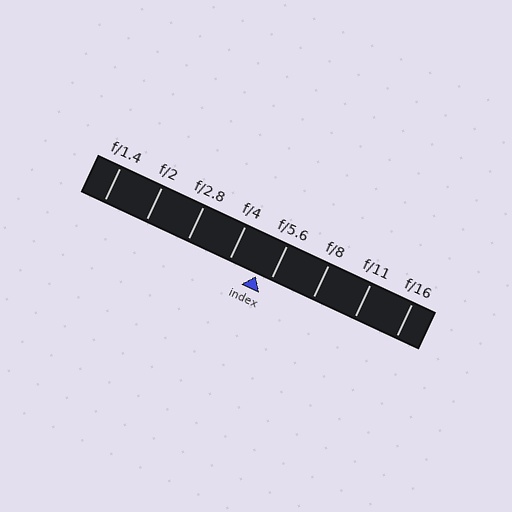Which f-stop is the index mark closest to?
The index mark is closest to f/5.6.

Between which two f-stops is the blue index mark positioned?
The index mark is between f/4 and f/5.6.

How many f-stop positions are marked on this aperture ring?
There are 8 f-stop positions marked.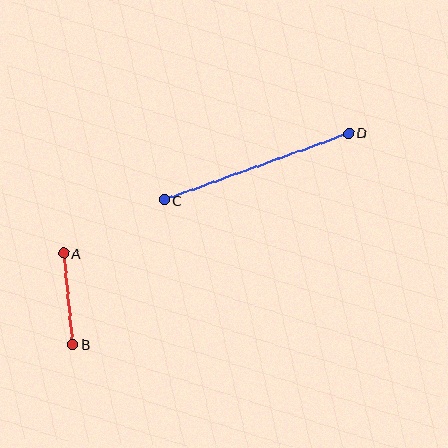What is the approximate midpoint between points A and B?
The midpoint is at approximately (68, 299) pixels.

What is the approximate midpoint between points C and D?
The midpoint is at approximately (257, 167) pixels.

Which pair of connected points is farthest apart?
Points C and D are farthest apart.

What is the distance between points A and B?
The distance is approximately 92 pixels.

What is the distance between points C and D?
The distance is approximately 196 pixels.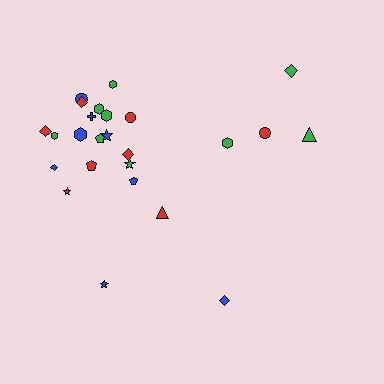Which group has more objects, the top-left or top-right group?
The top-left group.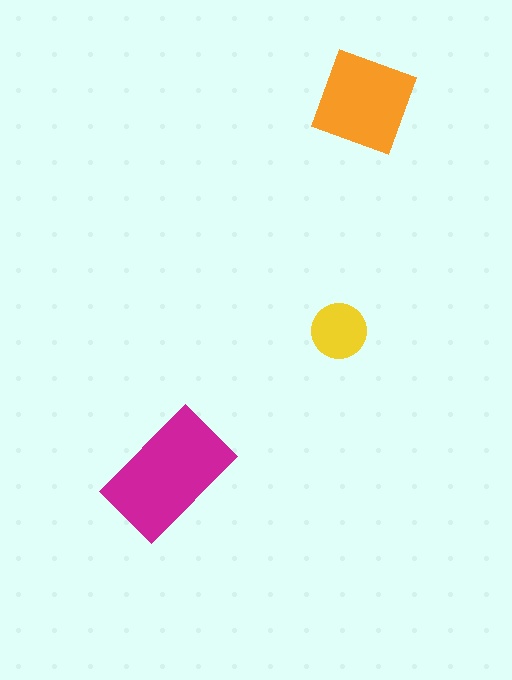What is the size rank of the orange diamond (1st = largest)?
2nd.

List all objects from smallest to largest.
The yellow circle, the orange diamond, the magenta rectangle.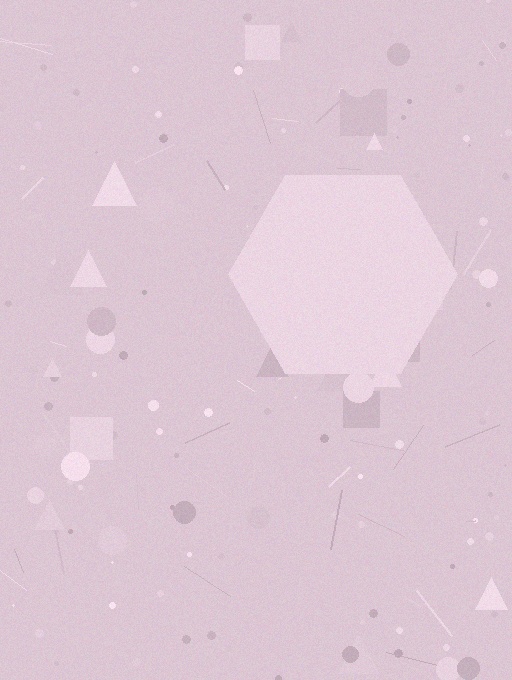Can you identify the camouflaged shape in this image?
The camouflaged shape is a hexagon.